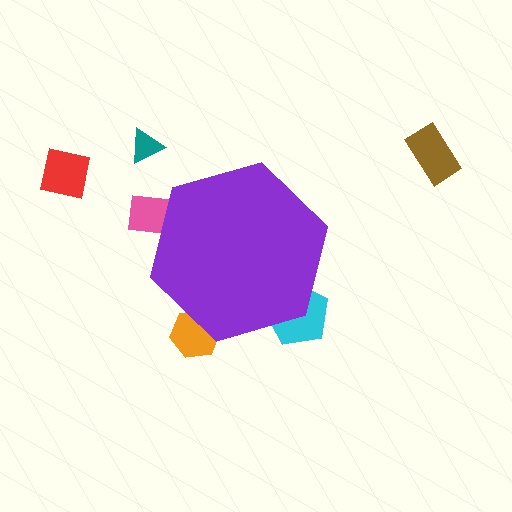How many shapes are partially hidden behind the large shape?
3 shapes are partially hidden.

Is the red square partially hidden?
No, the red square is fully visible.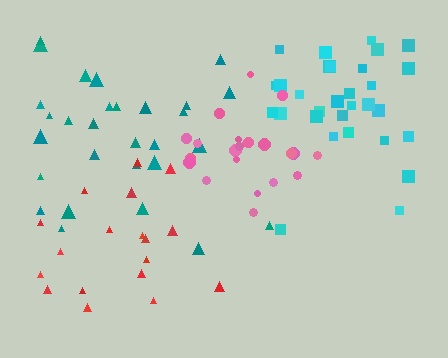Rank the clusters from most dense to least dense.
pink, cyan, red, teal.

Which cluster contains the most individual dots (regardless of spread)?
Cyan (30).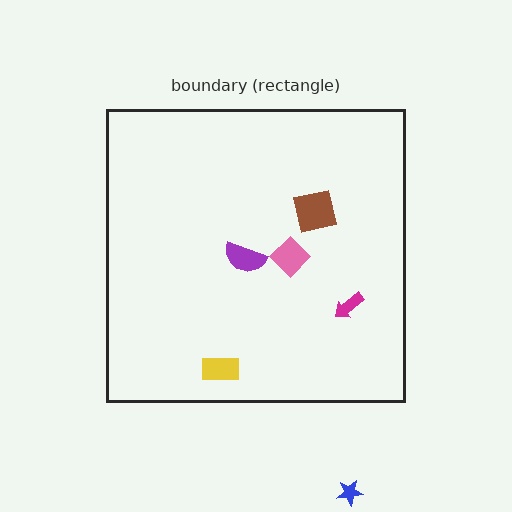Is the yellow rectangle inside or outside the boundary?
Inside.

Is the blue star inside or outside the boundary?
Outside.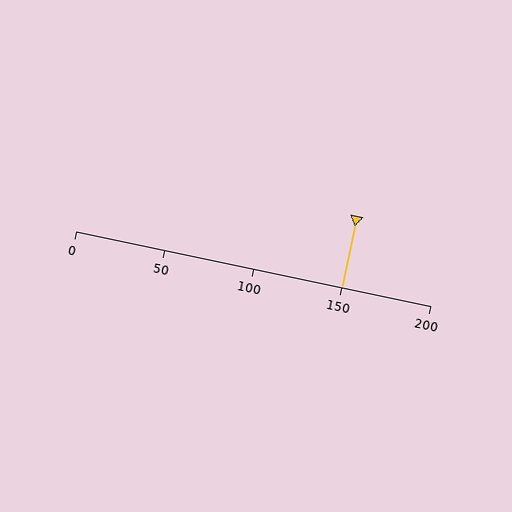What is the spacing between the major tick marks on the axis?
The major ticks are spaced 50 apart.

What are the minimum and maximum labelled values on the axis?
The axis runs from 0 to 200.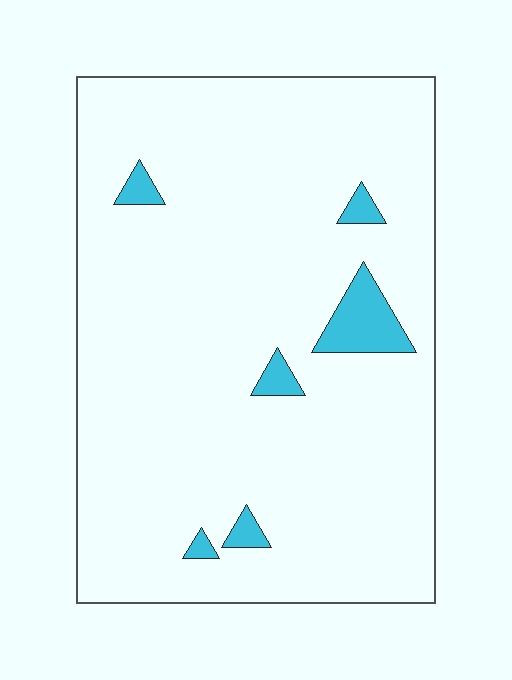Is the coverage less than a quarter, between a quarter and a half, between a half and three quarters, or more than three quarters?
Less than a quarter.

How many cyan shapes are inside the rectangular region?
6.